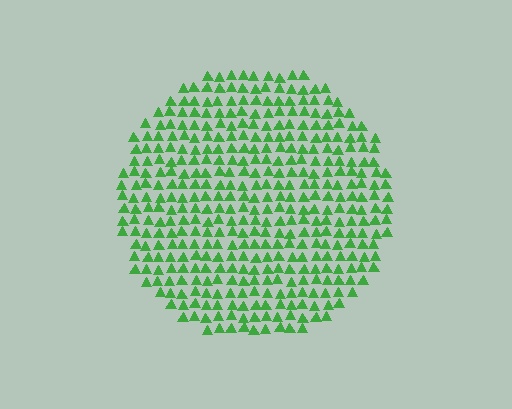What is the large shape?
The large shape is a circle.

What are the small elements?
The small elements are triangles.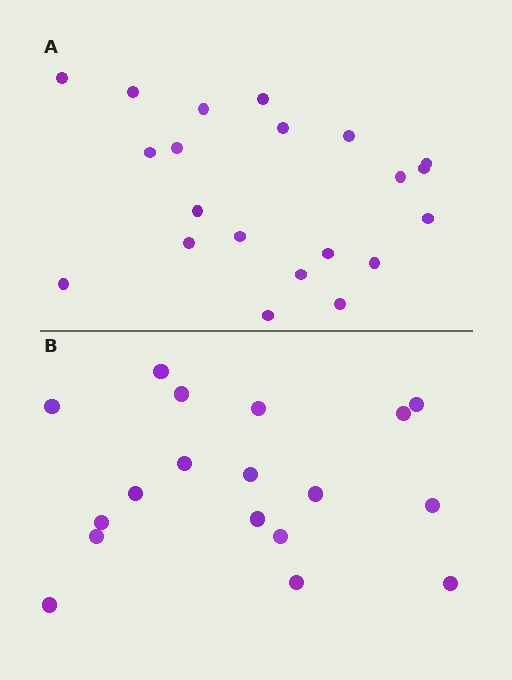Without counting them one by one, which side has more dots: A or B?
Region A (the top region) has more dots.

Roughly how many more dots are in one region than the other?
Region A has just a few more — roughly 2 or 3 more dots than region B.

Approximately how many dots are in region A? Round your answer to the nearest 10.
About 20 dots. (The exact count is 21, which rounds to 20.)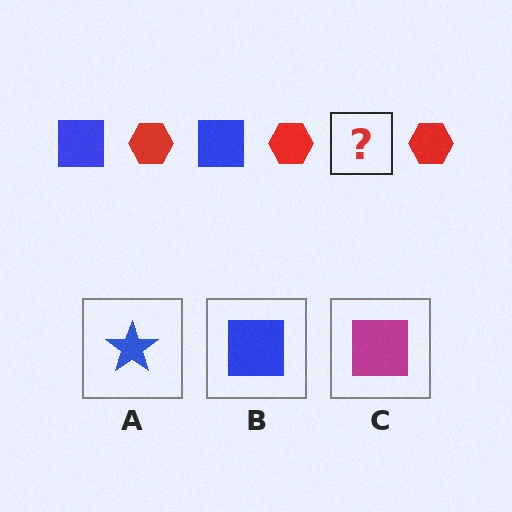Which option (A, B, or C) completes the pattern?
B.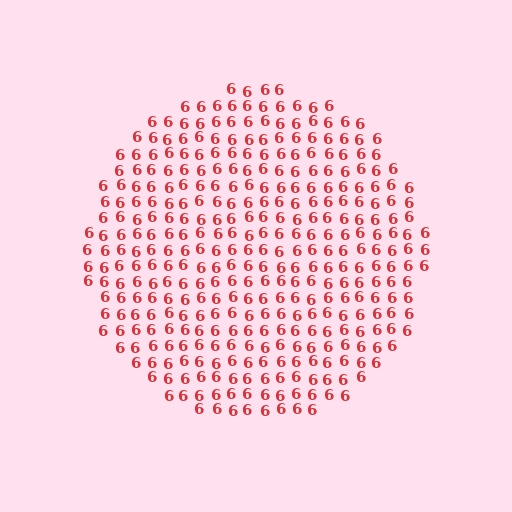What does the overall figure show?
The overall figure shows a circle.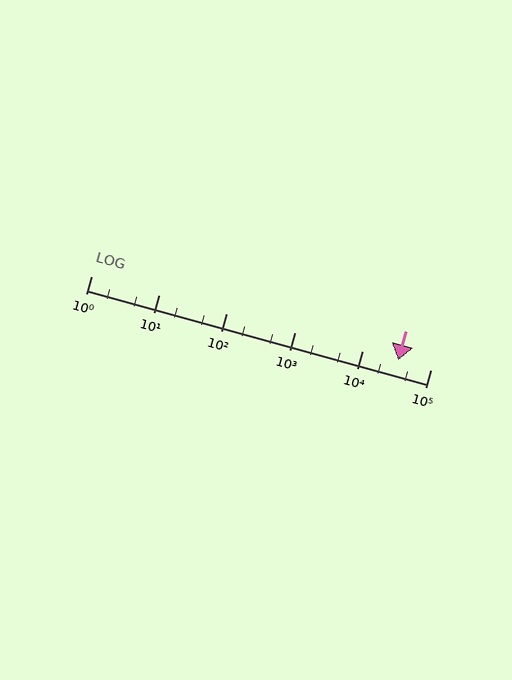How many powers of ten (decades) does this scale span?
The scale spans 5 decades, from 1 to 100000.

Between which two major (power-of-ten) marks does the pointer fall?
The pointer is between 10000 and 100000.